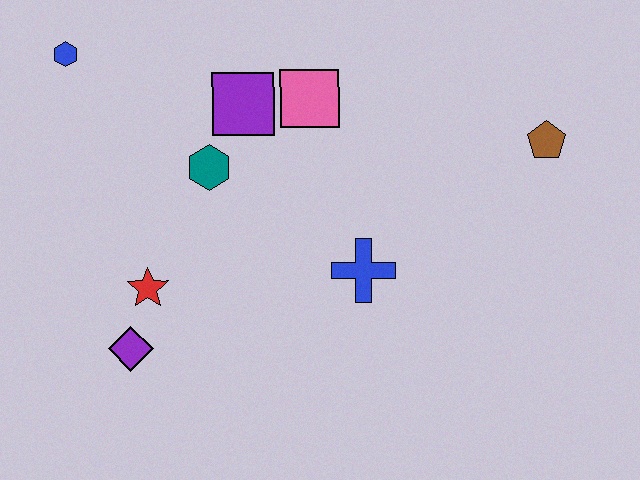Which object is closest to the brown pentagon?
The blue cross is closest to the brown pentagon.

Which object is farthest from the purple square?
The brown pentagon is farthest from the purple square.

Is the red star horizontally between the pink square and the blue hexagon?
Yes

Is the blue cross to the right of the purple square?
Yes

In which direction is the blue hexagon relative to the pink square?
The blue hexagon is to the left of the pink square.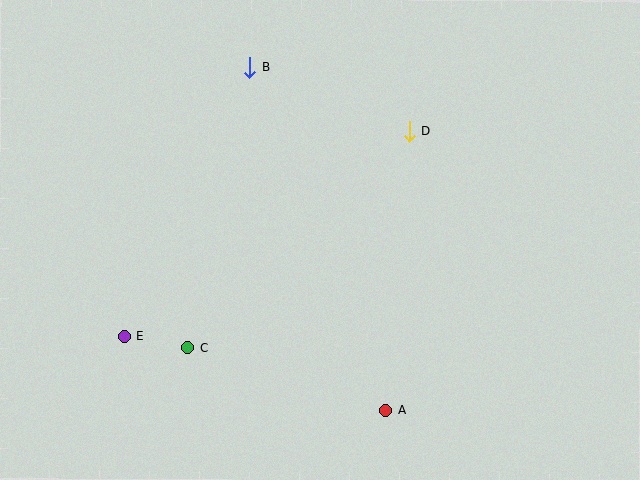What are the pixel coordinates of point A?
Point A is at (386, 411).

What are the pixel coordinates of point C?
Point C is at (188, 348).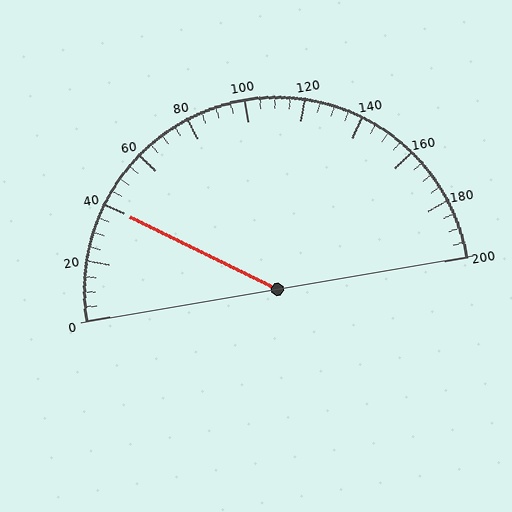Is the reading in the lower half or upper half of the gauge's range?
The reading is in the lower half of the range (0 to 200).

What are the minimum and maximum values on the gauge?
The gauge ranges from 0 to 200.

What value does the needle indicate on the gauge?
The needle indicates approximately 40.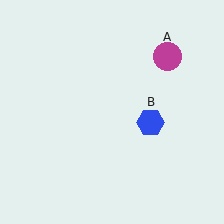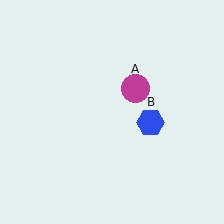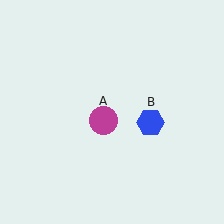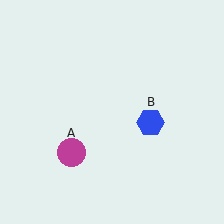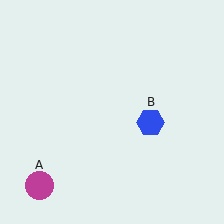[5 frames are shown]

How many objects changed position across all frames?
1 object changed position: magenta circle (object A).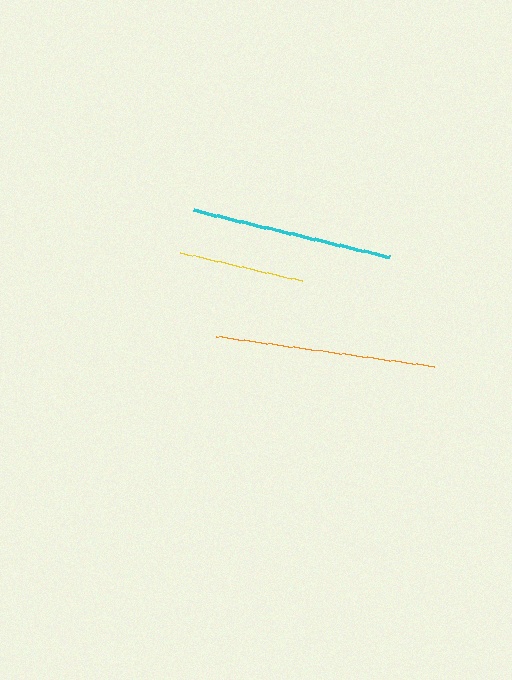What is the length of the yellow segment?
The yellow segment is approximately 124 pixels long.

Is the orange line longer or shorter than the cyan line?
The orange line is longer than the cyan line.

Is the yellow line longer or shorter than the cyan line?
The cyan line is longer than the yellow line.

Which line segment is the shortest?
The yellow line is the shortest at approximately 124 pixels.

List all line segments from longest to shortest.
From longest to shortest: orange, cyan, yellow.